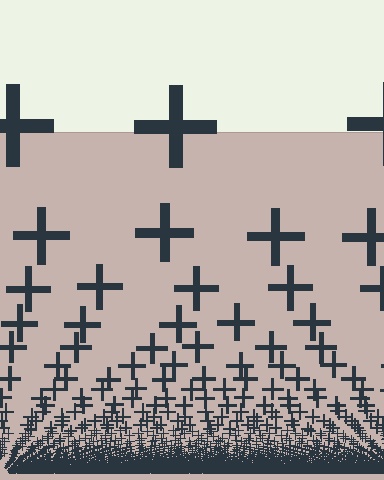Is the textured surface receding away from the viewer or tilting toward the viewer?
The surface appears to tilt toward the viewer. Texture elements get larger and sparser toward the top.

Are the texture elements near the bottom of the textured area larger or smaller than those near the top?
Smaller. The gradient is inverted — elements near the bottom are smaller and denser.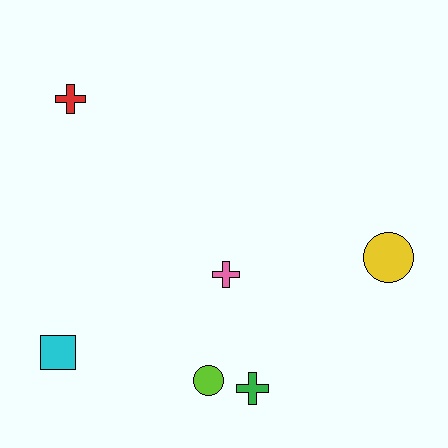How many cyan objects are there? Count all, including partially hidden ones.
There is 1 cyan object.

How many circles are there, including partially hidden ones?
There are 2 circles.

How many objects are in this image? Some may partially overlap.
There are 6 objects.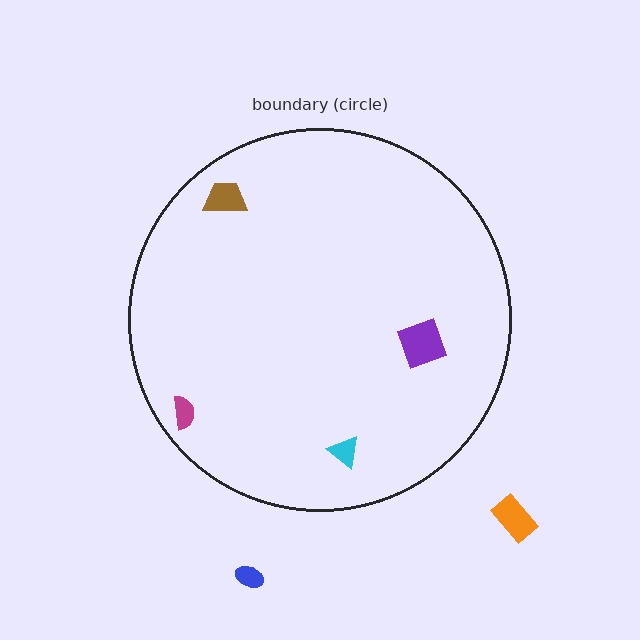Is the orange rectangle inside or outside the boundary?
Outside.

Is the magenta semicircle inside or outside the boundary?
Inside.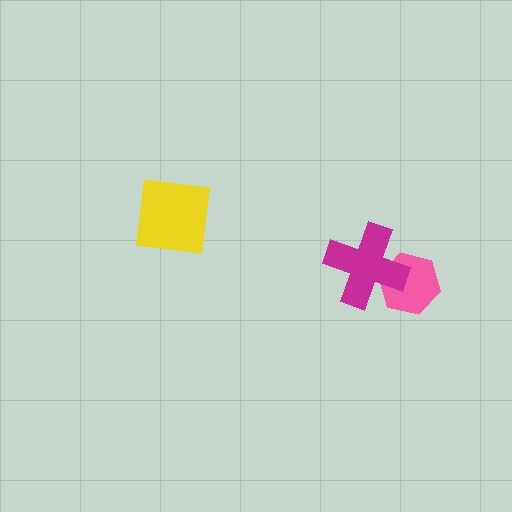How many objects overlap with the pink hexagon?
1 object overlaps with the pink hexagon.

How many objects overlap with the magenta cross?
1 object overlaps with the magenta cross.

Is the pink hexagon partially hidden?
Yes, it is partially covered by another shape.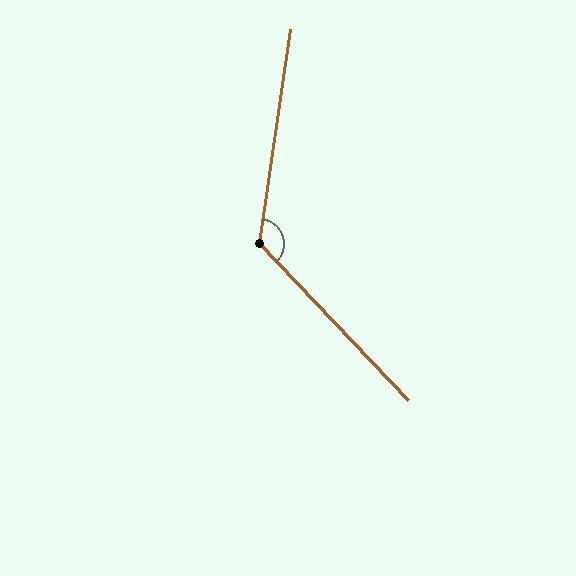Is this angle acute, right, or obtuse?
It is obtuse.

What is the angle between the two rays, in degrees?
Approximately 128 degrees.